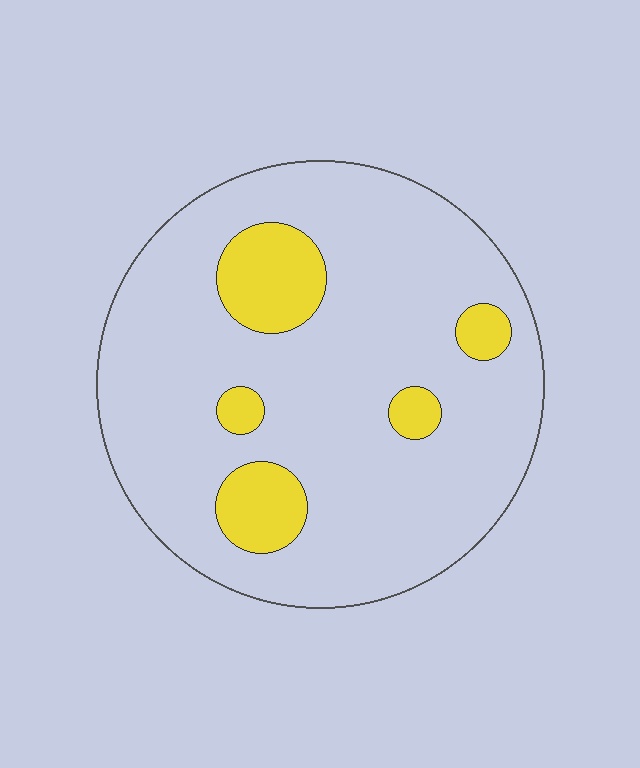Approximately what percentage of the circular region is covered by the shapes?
Approximately 15%.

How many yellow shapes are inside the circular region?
5.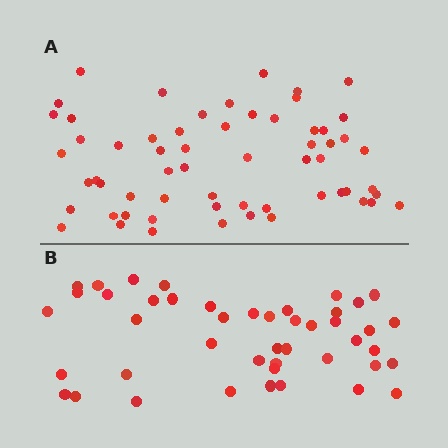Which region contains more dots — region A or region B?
Region A (the top region) has more dots.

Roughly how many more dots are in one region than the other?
Region A has approximately 15 more dots than region B.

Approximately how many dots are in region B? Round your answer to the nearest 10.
About 40 dots. (The exact count is 45, which rounds to 40.)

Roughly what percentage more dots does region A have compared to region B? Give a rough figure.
About 35% more.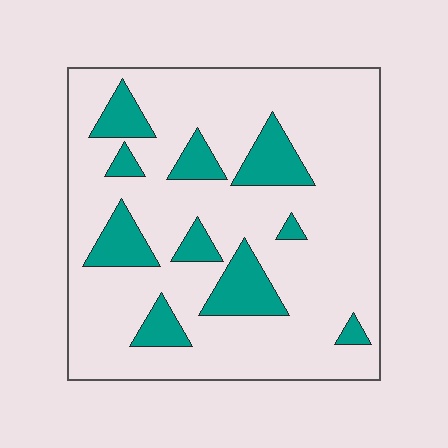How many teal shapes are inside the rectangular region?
10.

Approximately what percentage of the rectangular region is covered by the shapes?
Approximately 20%.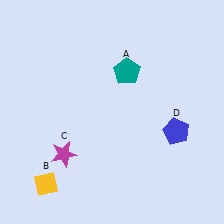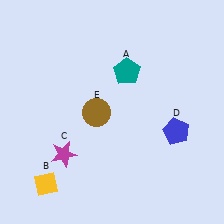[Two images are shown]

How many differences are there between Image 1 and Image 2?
There is 1 difference between the two images.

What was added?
A brown circle (E) was added in Image 2.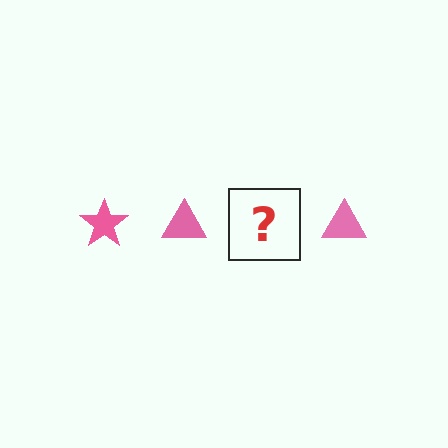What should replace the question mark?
The question mark should be replaced with a pink star.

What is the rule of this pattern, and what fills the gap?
The rule is that the pattern cycles through star, triangle shapes in pink. The gap should be filled with a pink star.